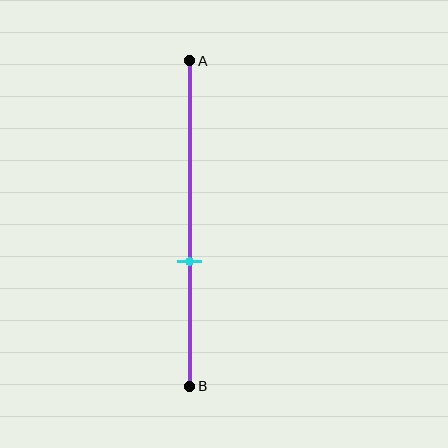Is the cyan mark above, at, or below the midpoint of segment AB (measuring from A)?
The cyan mark is below the midpoint of segment AB.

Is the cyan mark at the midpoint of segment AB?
No, the mark is at about 60% from A, not at the 50% midpoint.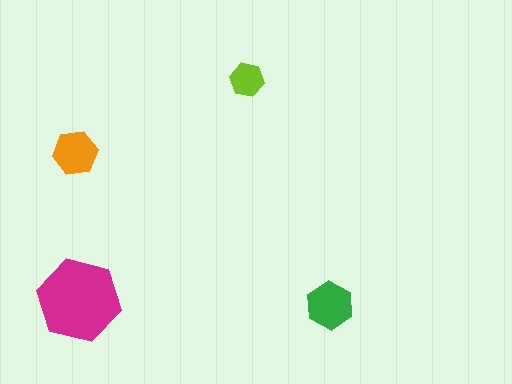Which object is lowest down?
The green hexagon is bottommost.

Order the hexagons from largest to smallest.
the magenta one, the green one, the orange one, the lime one.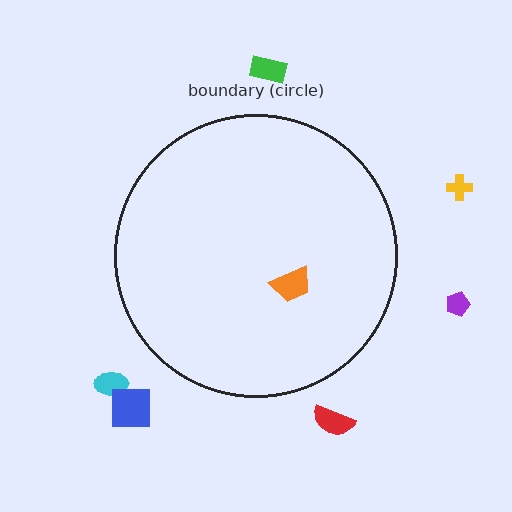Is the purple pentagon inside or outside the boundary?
Outside.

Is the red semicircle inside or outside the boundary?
Outside.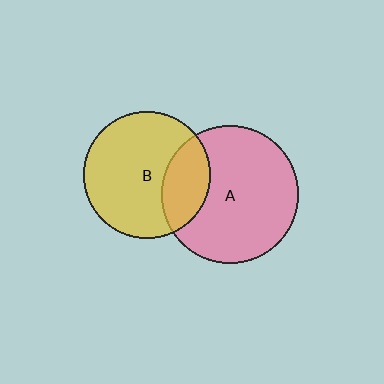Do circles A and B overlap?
Yes.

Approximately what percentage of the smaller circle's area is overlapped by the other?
Approximately 25%.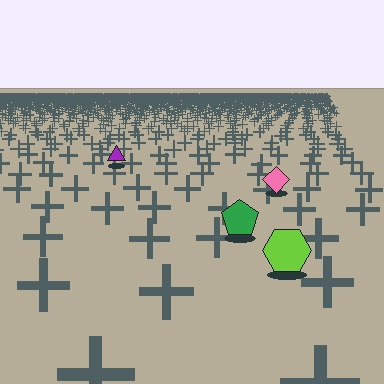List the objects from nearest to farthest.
From nearest to farthest: the lime hexagon, the green pentagon, the pink diamond, the purple triangle.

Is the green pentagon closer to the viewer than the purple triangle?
Yes. The green pentagon is closer — you can tell from the texture gradient: the ground texture is coarser near it.